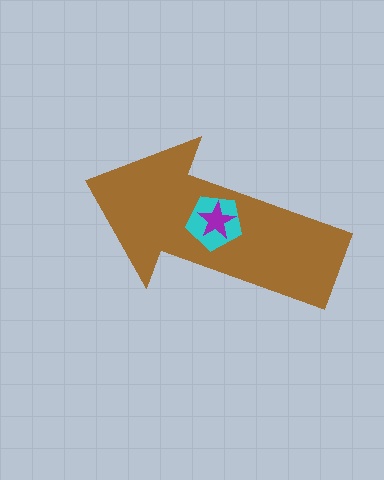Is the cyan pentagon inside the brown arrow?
Yes.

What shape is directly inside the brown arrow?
The cyan pentagon.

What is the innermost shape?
The purple star.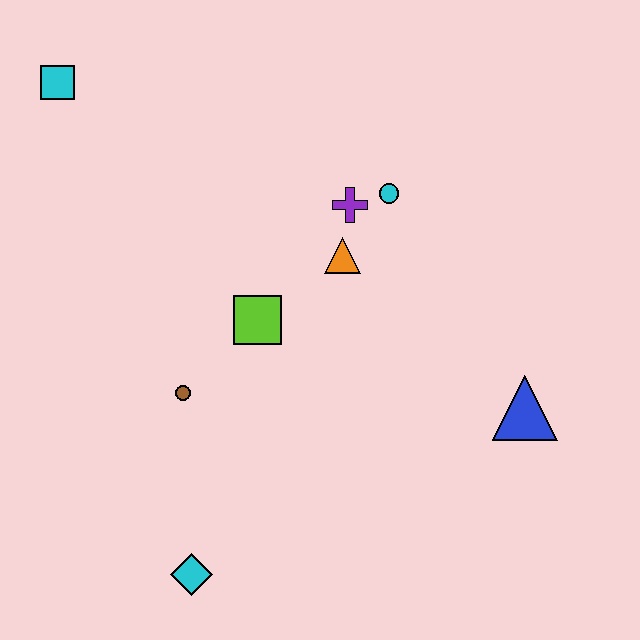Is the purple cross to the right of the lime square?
Yes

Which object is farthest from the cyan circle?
The cyan diamond is farthest from the cyan circle.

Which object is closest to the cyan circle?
The purple cross is closest to the cyan circle.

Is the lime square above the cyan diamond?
Yes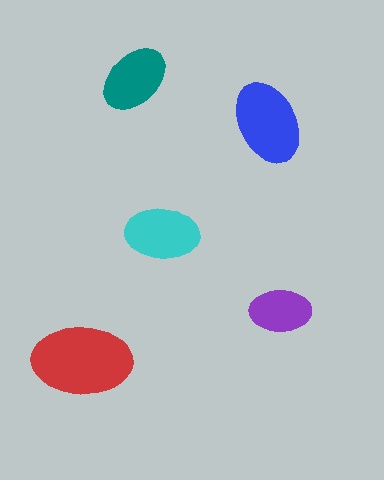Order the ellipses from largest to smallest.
the red one, the blue one, the cyan one, the teal one, the purple one.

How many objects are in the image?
There are 5 objects in the image.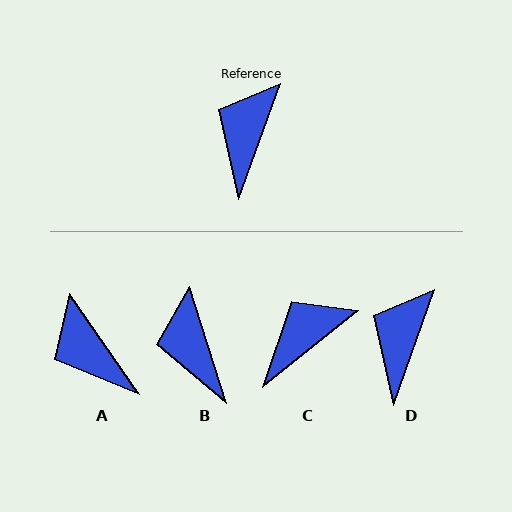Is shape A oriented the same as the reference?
No, it is off by about 54 degrees.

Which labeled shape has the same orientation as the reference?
D.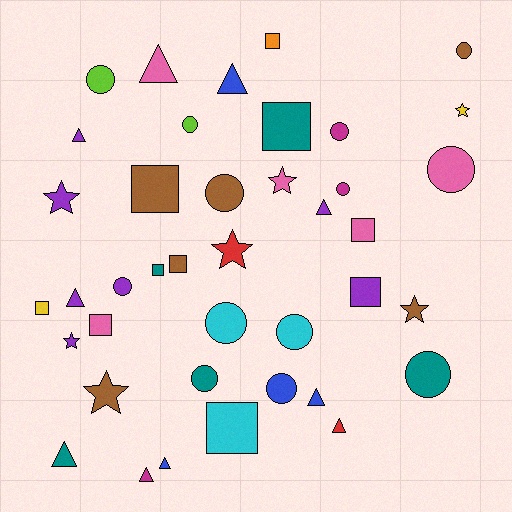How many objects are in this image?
There are 40 objects.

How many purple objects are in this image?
There are 7 purple objects.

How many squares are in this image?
There are 10 squares.